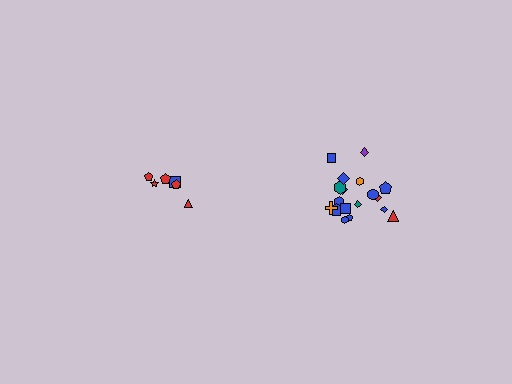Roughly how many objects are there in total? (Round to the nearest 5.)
Roughly 25 objects in total.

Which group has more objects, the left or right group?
The right group.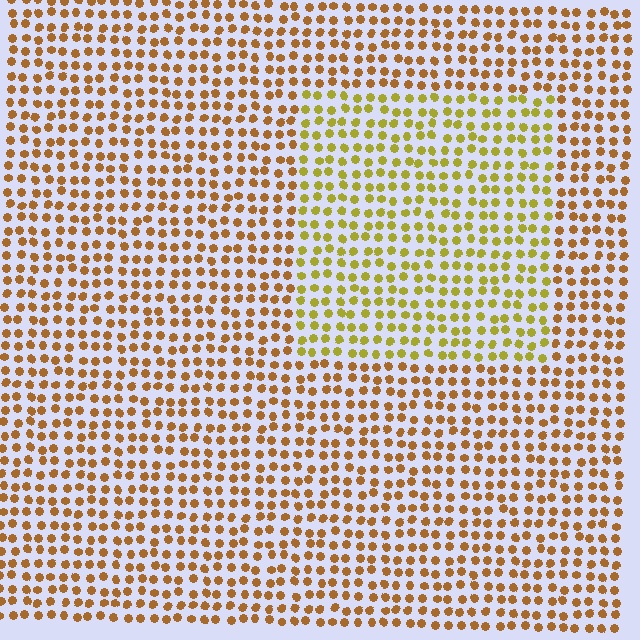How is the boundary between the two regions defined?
The boundary is defined purely by a slight shift in hue (about 31 degrees). Spacing, size, and orientation are identical on both sides.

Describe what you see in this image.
The image is filled with small brown elements in a uniform arrangement. A rectangle-shaped region is visible where the elements are tinted to a slightly different hue, forming a subtle color boundary.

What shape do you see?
I see a rectangle.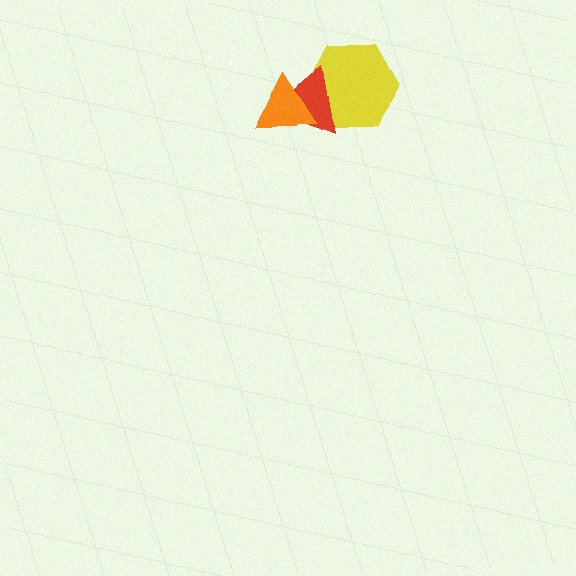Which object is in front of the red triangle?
The orange triangle is in front of the red triangle.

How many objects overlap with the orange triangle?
2 objects overlap with the orange triangle.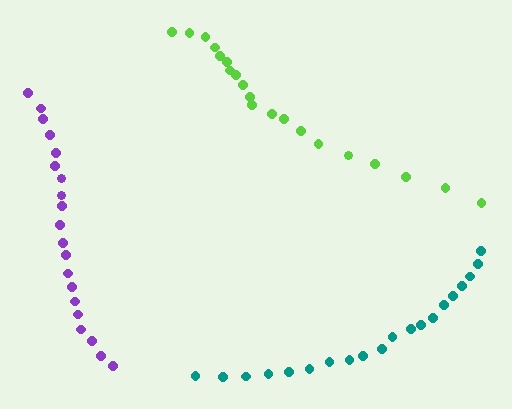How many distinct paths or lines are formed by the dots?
There are 3 distinct paths.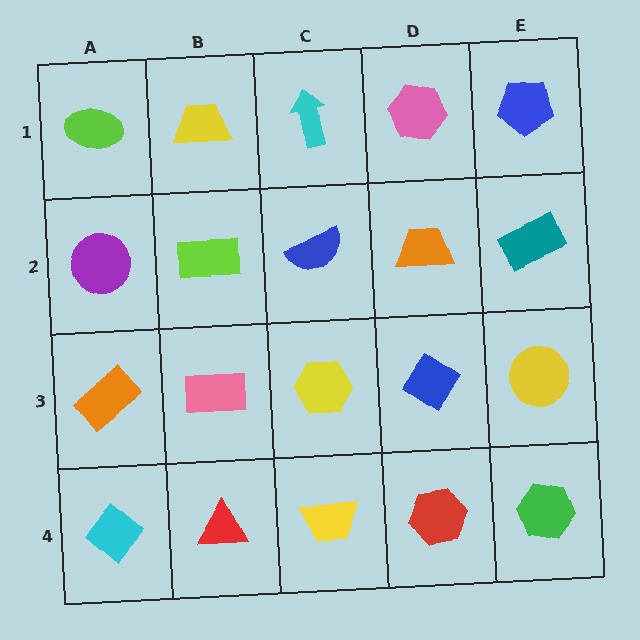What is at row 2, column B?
A lime rectangle.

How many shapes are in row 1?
5 shapes.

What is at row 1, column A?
A lime ellipse.